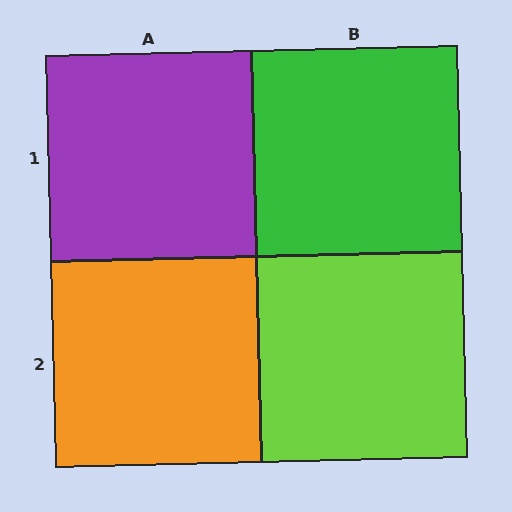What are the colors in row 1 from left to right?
Purple, green.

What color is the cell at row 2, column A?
Orange.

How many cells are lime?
1 cell is lime.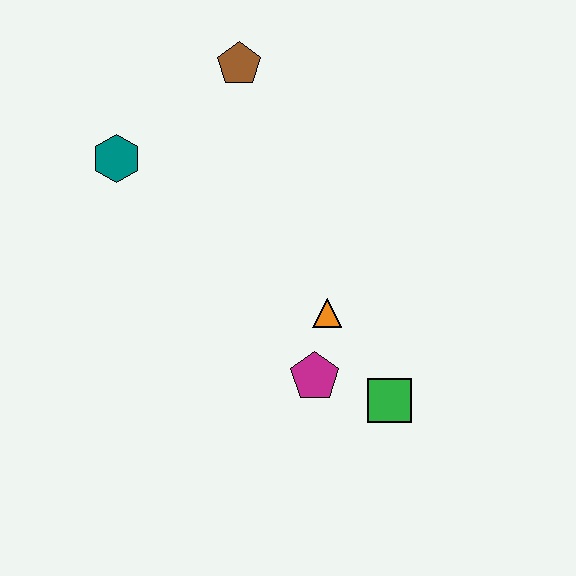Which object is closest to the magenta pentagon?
The orange triangle is closest to the magenta pentagon.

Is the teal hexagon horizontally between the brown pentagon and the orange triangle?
No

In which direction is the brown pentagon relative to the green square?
The brown pentagon is above the green square.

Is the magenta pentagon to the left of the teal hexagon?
No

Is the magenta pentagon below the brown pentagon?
Yes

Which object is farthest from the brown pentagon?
The green square is farthest from the brown pentagon.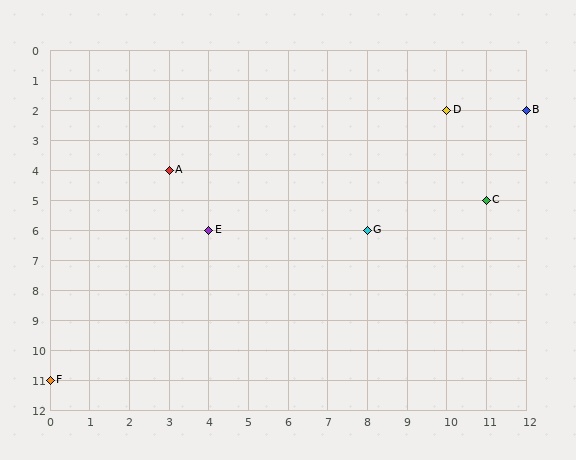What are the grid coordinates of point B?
Point B is at grid coordinates (12, 2).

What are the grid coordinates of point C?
Point C is at grid coordinates (11, 5).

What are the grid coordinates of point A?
Point A is at grid coordinates (3, 4).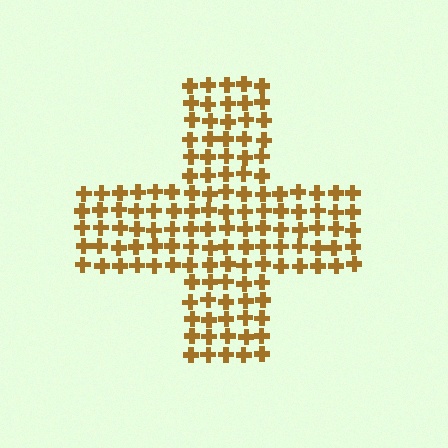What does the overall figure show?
The overall figure shows a cross.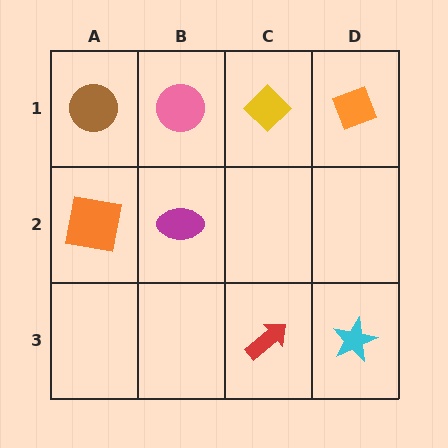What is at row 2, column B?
A magenta ellipse.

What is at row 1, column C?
A yellow diamond.